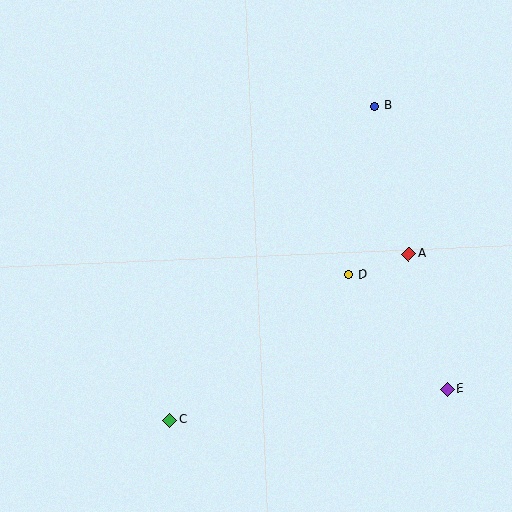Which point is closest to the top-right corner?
Point B is closest to the top-right corner.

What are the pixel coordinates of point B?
Point B is at (374, 106).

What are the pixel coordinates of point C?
Point C is at (170, 420).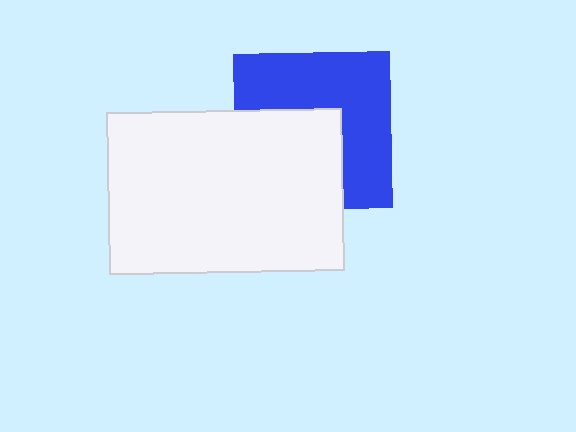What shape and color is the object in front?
The object in front is a white rectangle.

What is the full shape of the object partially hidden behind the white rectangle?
The partially hidden object is a blue square.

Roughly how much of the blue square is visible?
About half of it is visible (roughly 56%).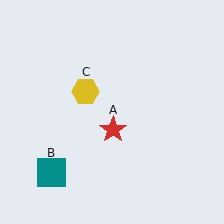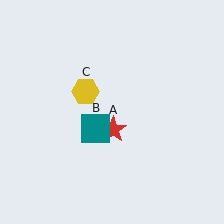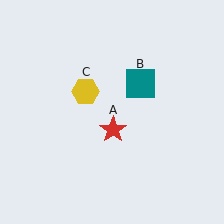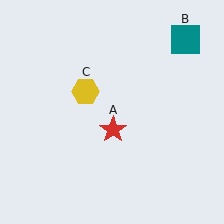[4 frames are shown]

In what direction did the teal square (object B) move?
The teal square (object B) moved up and to the right.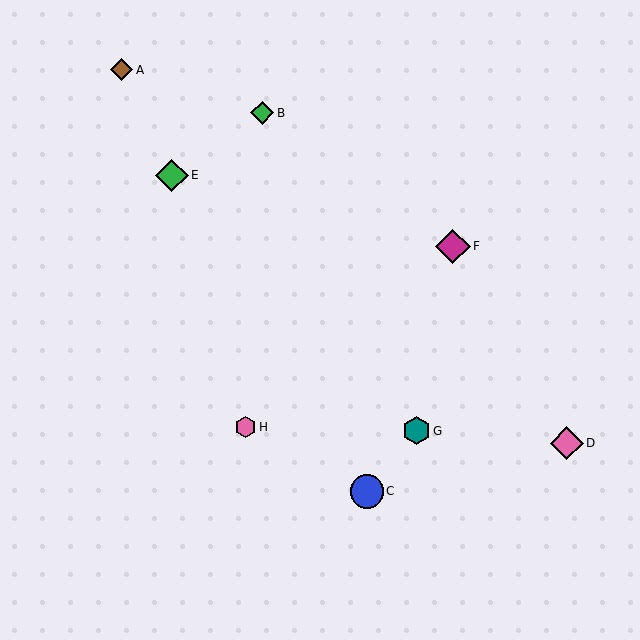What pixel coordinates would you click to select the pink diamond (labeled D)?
Click at (567, 443) to select the pink diamond D.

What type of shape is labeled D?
Shape D is a pink diamond.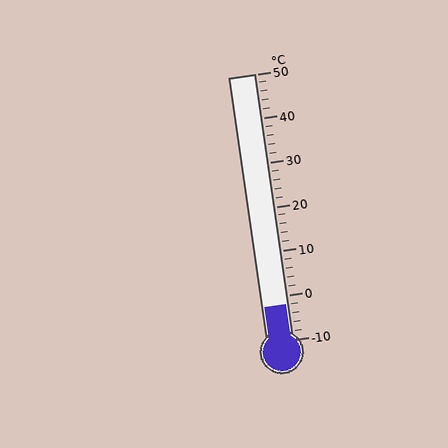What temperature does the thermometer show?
The thermometer shows approximately -2°C.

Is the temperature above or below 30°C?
The temperature is below 30°C.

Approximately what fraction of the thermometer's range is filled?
The thermometer is filled to approximately 15% of its range.